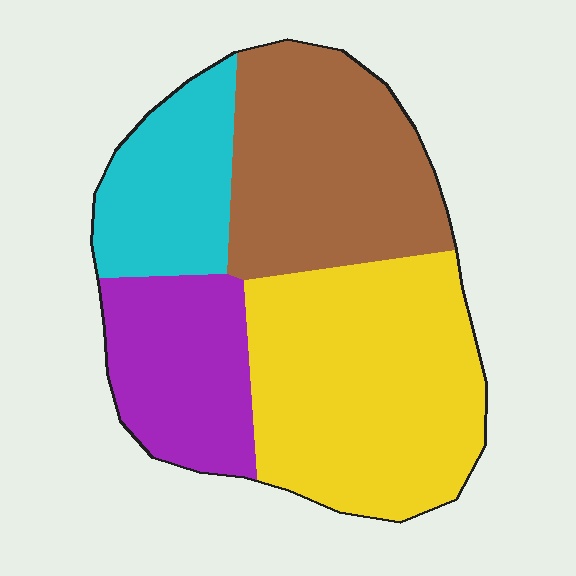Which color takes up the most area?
Yellow, at roughly 35%.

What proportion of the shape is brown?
Brown covers about 30% of the shape.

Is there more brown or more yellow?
Yellow.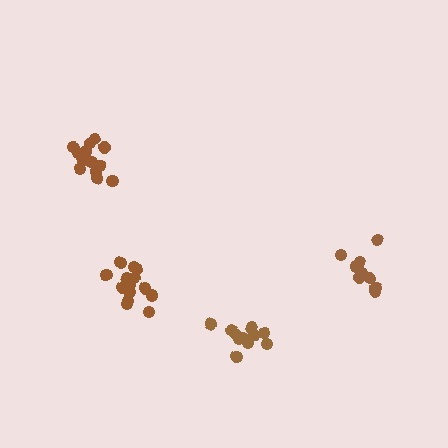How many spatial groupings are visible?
There are 4 spatial groupings.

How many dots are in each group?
Group 1: 14 dots, Group 2: 11 dots, Group 3: 14 dots, Group 4: 9 dots (48 total).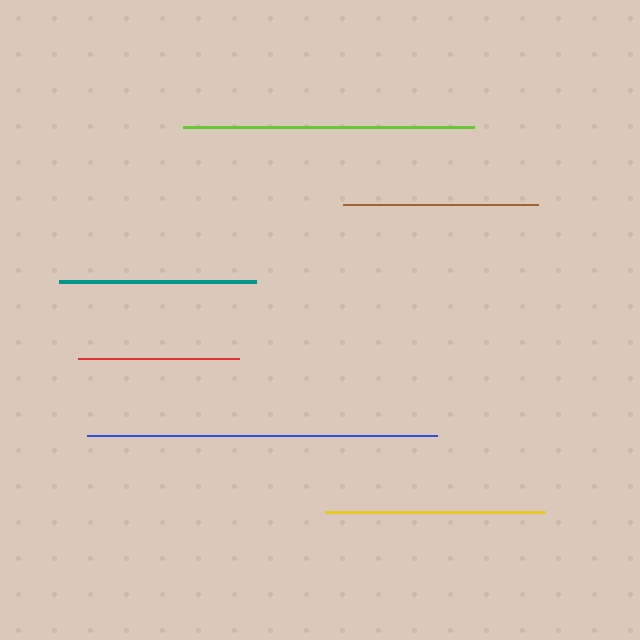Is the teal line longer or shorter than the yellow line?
The yellow line is longer than the teal line.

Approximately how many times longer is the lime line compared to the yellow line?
The lime line is approximately 1.3 times the length of the yellow line.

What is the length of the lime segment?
The lime segment is approximately 291 pixels long.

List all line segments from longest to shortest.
From longest to shortest: blue, lime, yellow, teal, brown, red.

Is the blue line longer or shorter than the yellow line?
The blue line is longer than the yellow line.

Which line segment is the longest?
The blue line is the longest at approximately 349 pixels.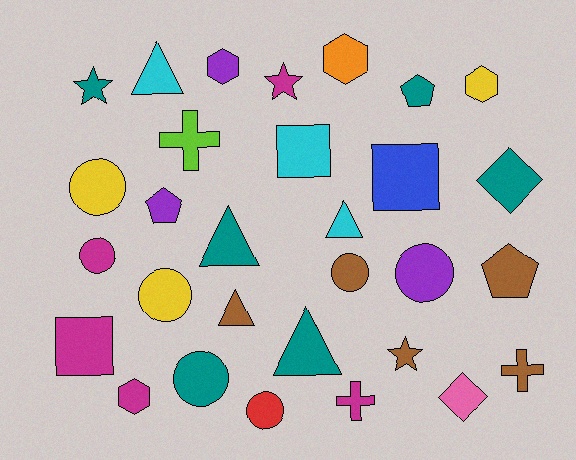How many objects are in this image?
There are 30 objects.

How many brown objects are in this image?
There are 5 brown objects.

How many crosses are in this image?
There are 3 crosses.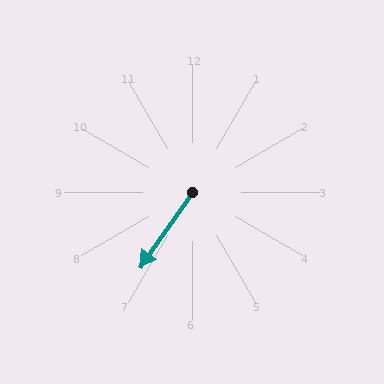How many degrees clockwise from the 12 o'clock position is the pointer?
Approximately 215 degrees.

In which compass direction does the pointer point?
Southwest.